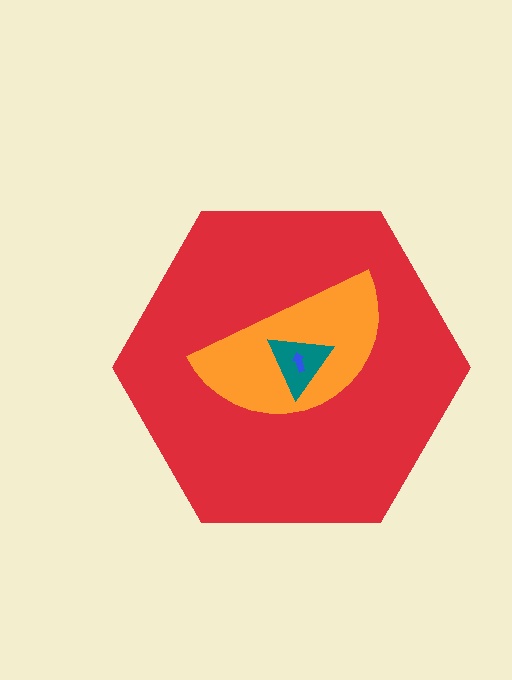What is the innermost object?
The blue arrow.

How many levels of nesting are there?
4.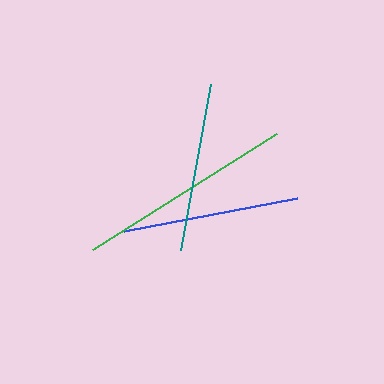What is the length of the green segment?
The green segment is approximately 218 pixels long.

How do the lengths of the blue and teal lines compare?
The blue and teal lines are approximately the same length.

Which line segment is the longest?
The green line is the longest at approximately 218 pixels.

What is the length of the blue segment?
The blue segment is approximately 176 pixels long.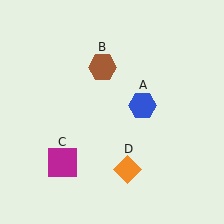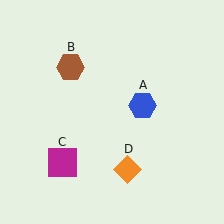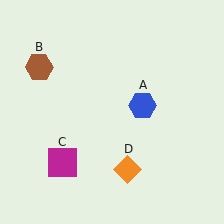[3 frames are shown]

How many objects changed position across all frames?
1 object changed position: brown hexagon (object B).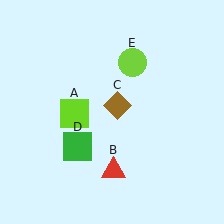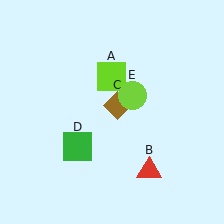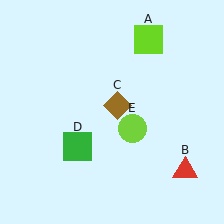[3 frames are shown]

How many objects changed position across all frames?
3 objects changed position: lime square (object A), red triangle (object B), lime circle (object E).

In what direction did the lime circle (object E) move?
The lime circle (object E) moved down.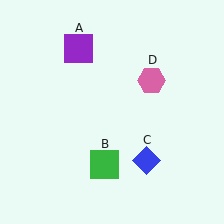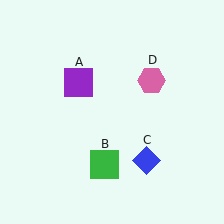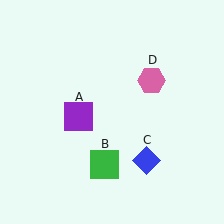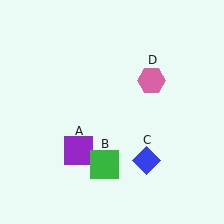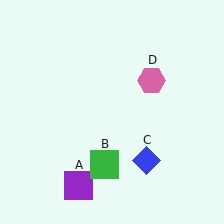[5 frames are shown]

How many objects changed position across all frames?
1 object changed position: purple square (object A).